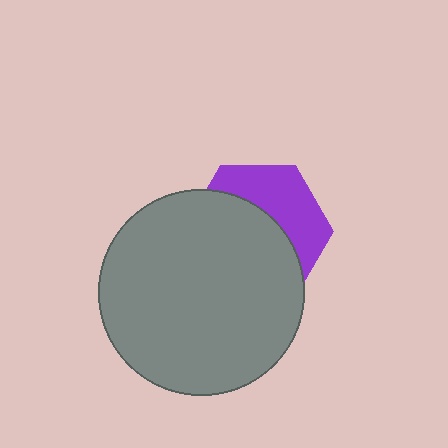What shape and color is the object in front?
The object in front is a gray circle.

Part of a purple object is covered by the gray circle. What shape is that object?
It is a hexagon.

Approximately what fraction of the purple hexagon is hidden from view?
Roughly 61% of the purple hexagon is hidden behind the gray circle.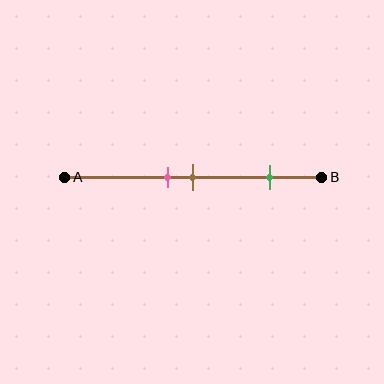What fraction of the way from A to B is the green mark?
The green mark is approximately 80% (0.8) of the way from A to B.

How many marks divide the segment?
There are 3 marks dividing the segment.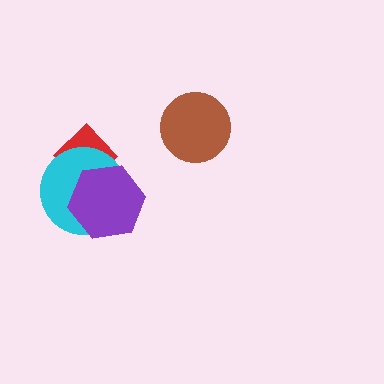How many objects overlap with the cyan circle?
2 objects overlap with the cyan circle.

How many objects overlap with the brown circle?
0 objects overlap with the brown circle.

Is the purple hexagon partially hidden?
No, no other shape covers it.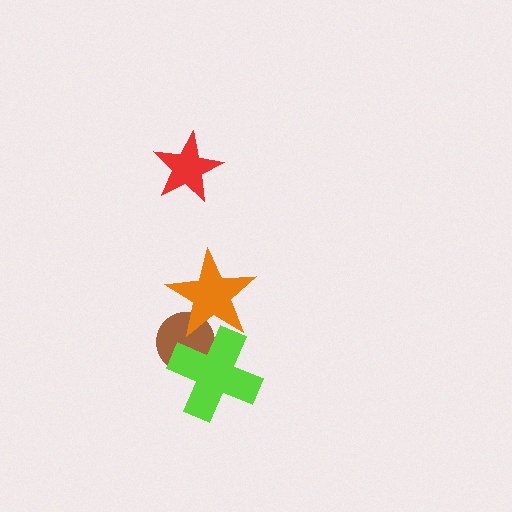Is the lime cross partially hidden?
Yes, it is partially covered by another shape.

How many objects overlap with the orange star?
2 objects overlap with the orange star.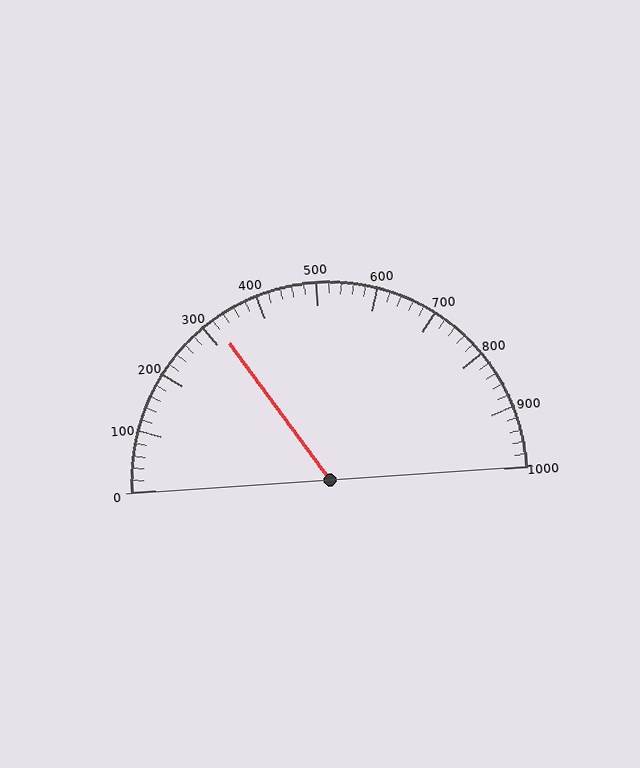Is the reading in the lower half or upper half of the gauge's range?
The reading is in the lower half of the range (0 to 1000).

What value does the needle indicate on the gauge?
The needle indicates approximately 320.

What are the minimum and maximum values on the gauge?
The gauge ranges from 0 to 1000.